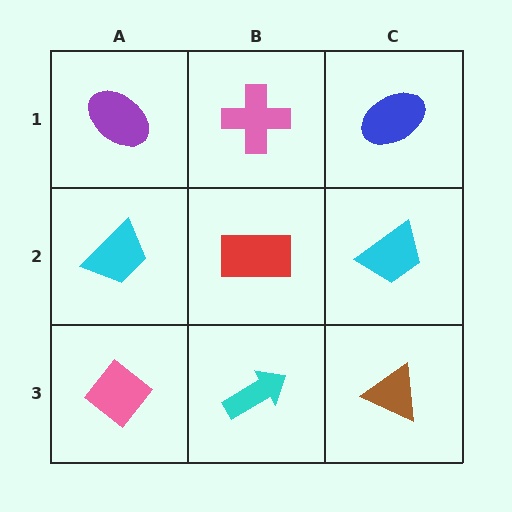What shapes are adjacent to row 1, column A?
A cyan trapezoid (row 2, column A), a pink cross (row 1, column B).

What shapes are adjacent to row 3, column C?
A cyan trapezoid (row 2, column C), a cyan arrow (row 3, column B).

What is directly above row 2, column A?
A purple ellipse.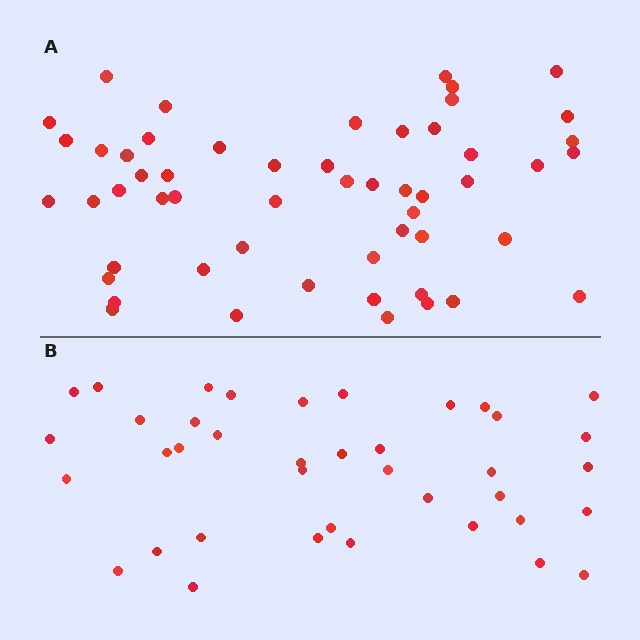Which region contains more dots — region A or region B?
Region A (the top region) has more dots.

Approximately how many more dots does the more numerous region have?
Region A has approximately 15 more dots than region B.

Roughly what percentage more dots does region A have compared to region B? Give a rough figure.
About 40% more.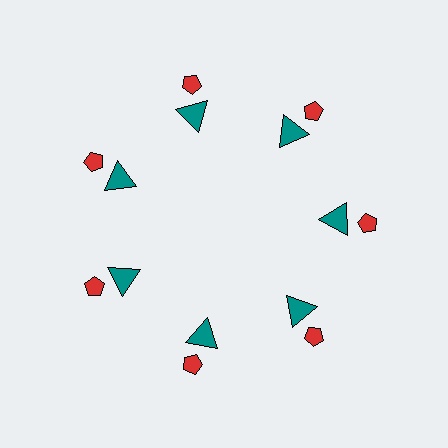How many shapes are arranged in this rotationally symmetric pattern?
There are 14 shapes, arranged in 7 groups of 2.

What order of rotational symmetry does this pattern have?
This pattern has 7-fold rotational symmetry.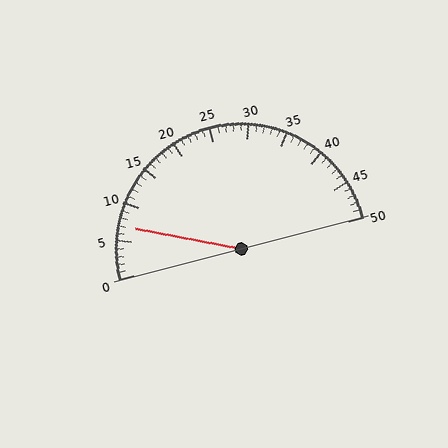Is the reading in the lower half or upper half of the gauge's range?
The reading is in the lower half of the range (0 to 50).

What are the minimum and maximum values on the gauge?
The gauge ranges from 0 to 50.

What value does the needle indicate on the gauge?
The needle indicates approximately 7.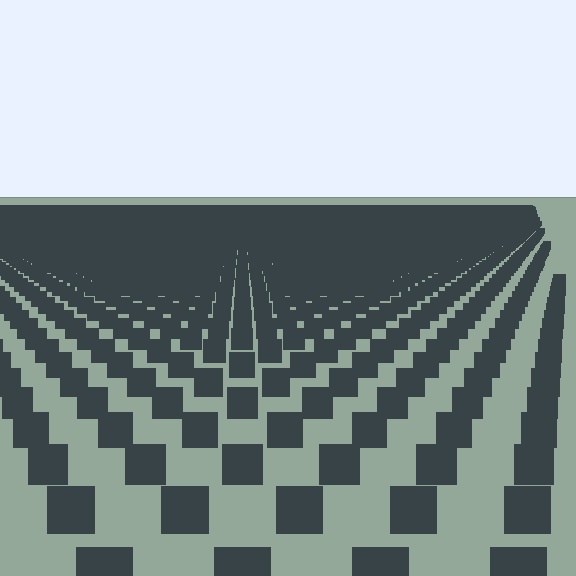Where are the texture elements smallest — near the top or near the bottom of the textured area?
Near the top.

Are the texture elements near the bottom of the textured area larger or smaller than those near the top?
Larger. Near the bottom, elements are closer to the viewer and appear at a bigger on-screen size.